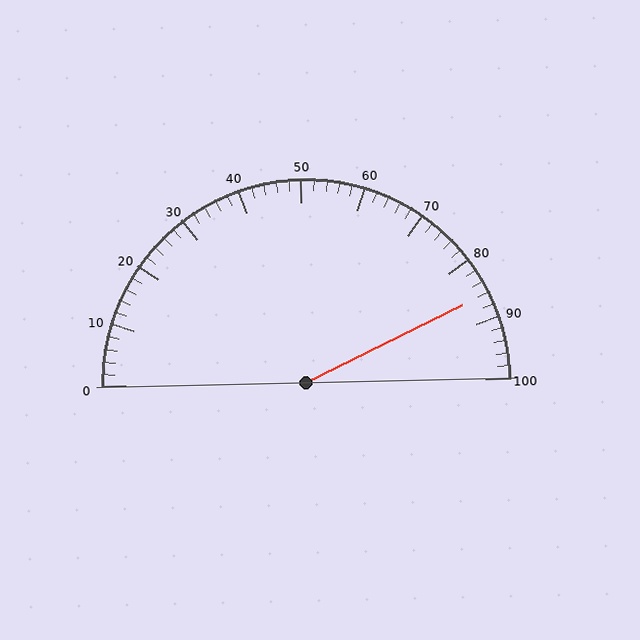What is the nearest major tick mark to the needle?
The nearest major tick mark is 90.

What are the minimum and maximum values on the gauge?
The gauge ranges from 0 to 100.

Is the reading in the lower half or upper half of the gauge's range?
The reading is in the upper half of the range (0 to 100).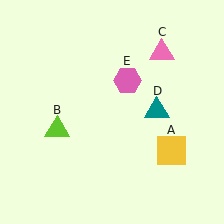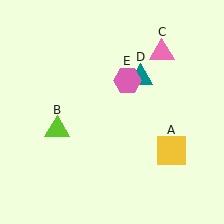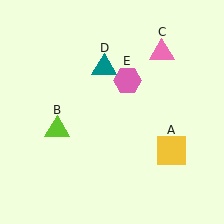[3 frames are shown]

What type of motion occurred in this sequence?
The teal triangle (object D) rotated counterclockwise around the center of the scene.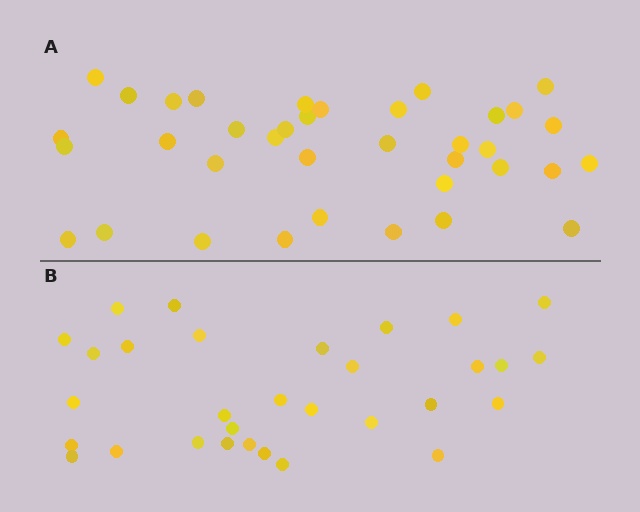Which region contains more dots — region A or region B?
Region A (the top region) has more dots.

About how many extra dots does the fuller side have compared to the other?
Region A has about 6 more dots than region B.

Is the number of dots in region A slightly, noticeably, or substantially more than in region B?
Region A has only slightly more — the two regions are fairly close. The ratio is roughly 1.2 to 1.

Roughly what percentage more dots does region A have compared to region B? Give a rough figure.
About 20% more.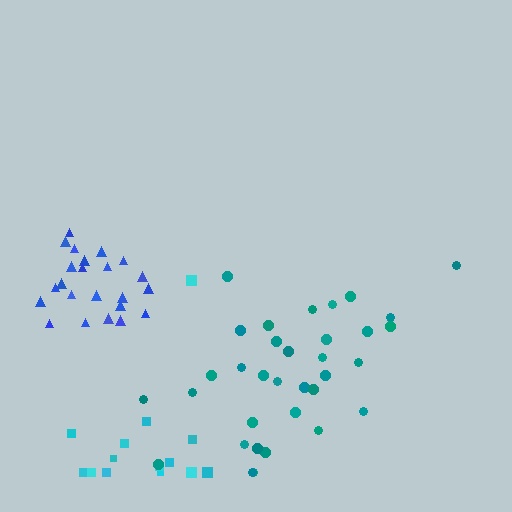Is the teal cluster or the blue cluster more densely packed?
Blue.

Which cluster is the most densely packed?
Blue.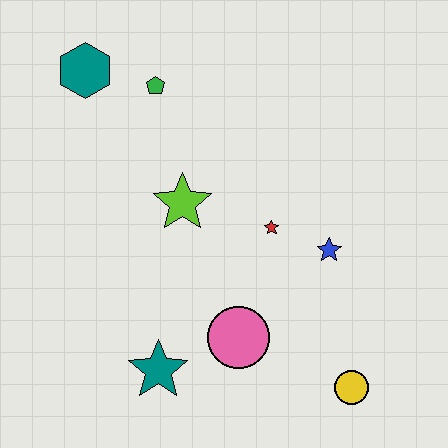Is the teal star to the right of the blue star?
No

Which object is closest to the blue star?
The red star is closest to the blue star.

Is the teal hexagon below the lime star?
No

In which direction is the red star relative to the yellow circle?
The red star is above the yellow circle.